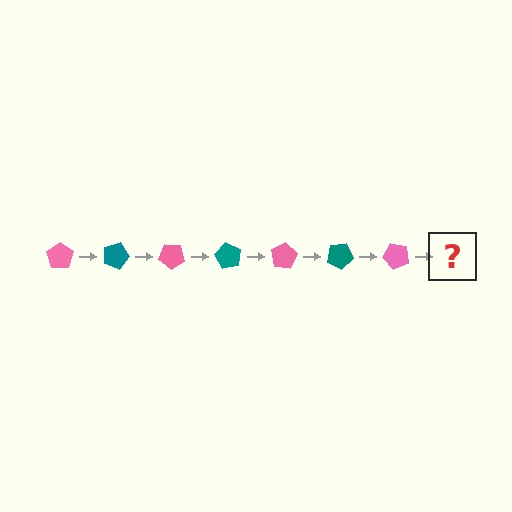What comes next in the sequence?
The next element should be a teal pentagon, rotated 140 degrees from the start.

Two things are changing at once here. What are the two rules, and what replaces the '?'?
The two rules are that it rotates 20 degrees each step and the color cycles through pink and teal. The '?' should be a teal pentagon, rotated 140 degrees from the start.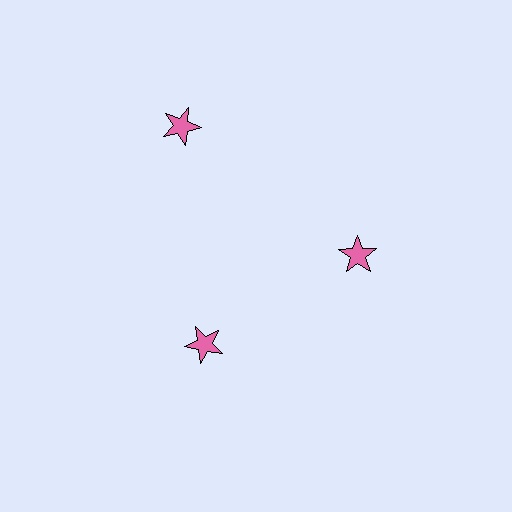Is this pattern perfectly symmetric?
No. The 3 pink stars are arranged in a ring, but one element near the 11 o'clock position is pushed outward from the center, breaking the 3-fold rotational symmetry.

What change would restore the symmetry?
The symmetry would be restored by moving it inward, back onto the ring so that all 3 stars sit at equal angles and equal distance from the center.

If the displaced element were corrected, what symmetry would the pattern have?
It would have 3-fold rotational symmetry — the pattern would map onto itself every 120 degrees.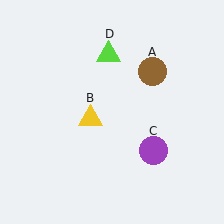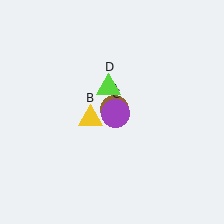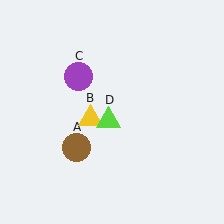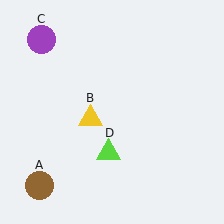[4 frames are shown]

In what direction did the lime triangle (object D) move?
The lime triangle (object D) moved down.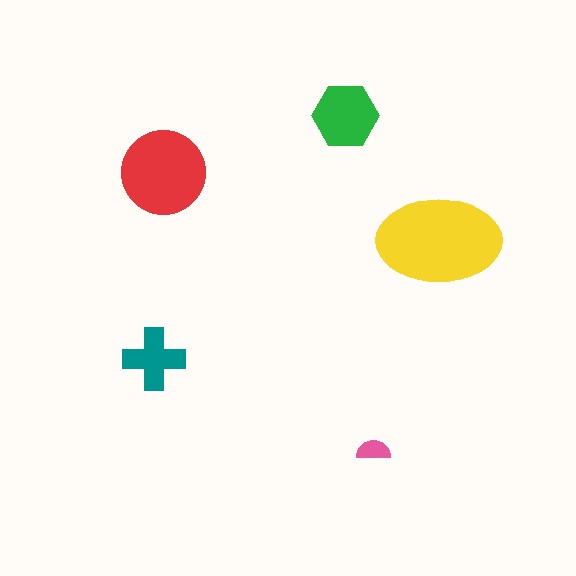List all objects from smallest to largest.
The pink semicircle, the teal cross, the green hexagon, the red circle, the yellow ellipse.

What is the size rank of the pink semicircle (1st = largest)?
5th.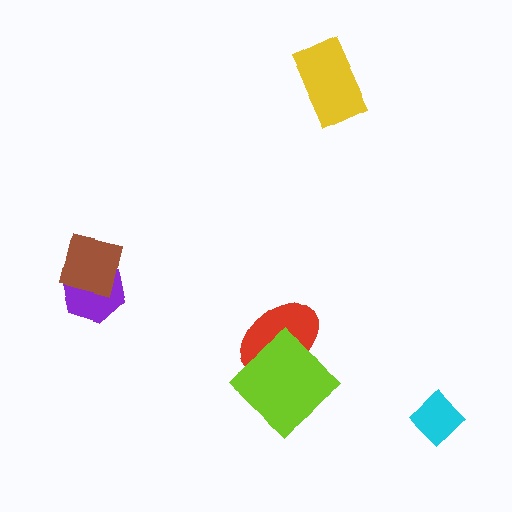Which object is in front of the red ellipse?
The lime diamond is in front of the red ellipse.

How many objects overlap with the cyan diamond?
0 objects overlap with the cyan diamond.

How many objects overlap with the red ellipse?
1 object overlaps with the red ellipse.